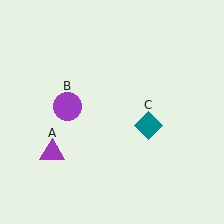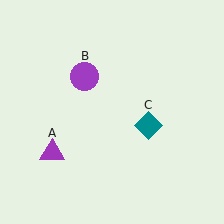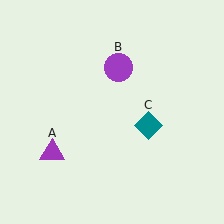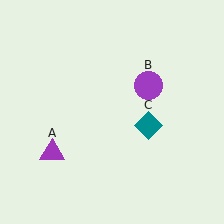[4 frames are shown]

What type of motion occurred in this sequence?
The purple circle (object B) rotated clockwise around the center of the scene.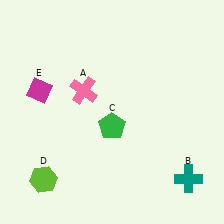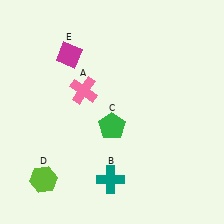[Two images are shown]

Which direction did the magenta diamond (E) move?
The magenta diamond (E) moved up.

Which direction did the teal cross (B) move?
The teal cross (B) moved left.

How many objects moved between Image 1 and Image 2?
2 objects moved between the two images.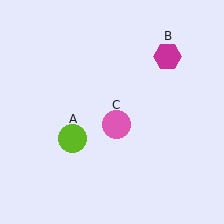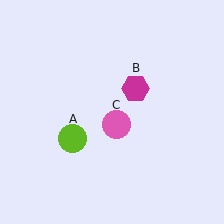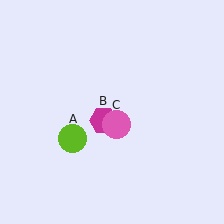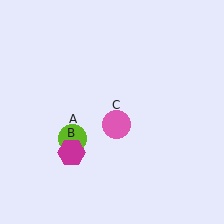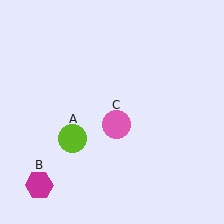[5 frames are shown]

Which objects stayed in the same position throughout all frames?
Lime circle (object A) and pink circle (object C) remained stationary.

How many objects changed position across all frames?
1 object changed position: magenta hexagon (object B).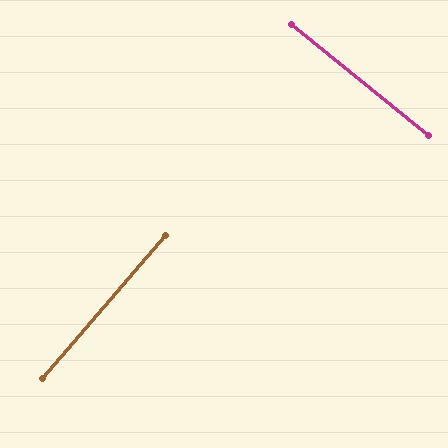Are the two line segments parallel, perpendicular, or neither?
Perpendicular — they meet at approximately 89°.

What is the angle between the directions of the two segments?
Approximately 89 degrees.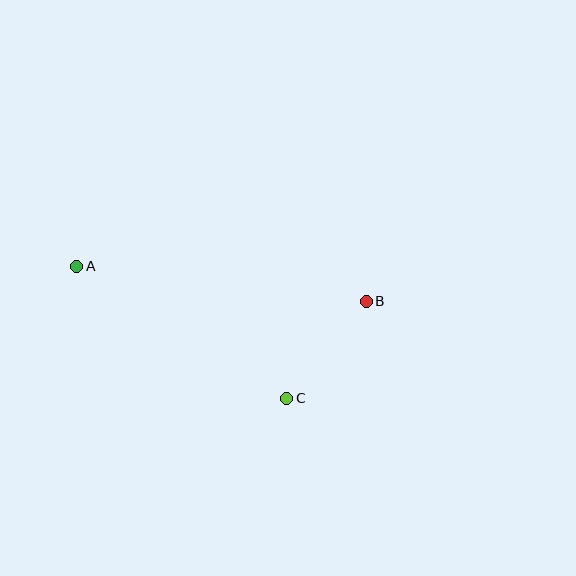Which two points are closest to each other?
Points B and C are closest to each other.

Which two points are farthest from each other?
Points A and B are farthest from each other.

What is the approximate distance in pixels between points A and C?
The distance between A and C is approximately 248 pixels.